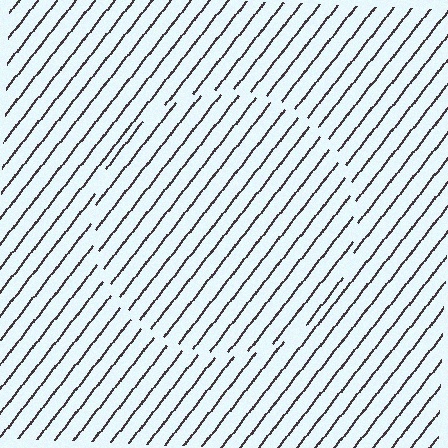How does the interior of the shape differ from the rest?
The interior of the shape contains the same grating, shifted by half a period — the contour is defined by the phase discontinuity where line-ends from the inner and outer gratings abut.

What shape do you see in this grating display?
An illusory circle. The interior of the shape contains the same grating, shifted by half a period — the contour is defined by the phase discontinuity where line-ends from the inner and outer gratings abut.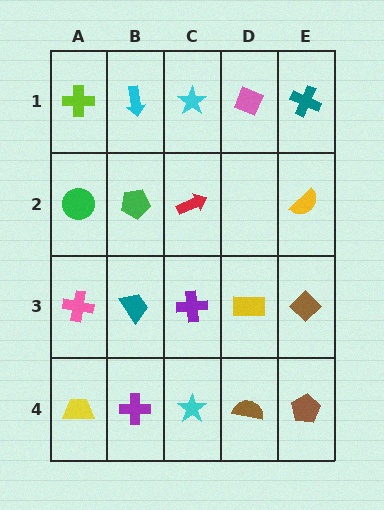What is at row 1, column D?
A pink diamond.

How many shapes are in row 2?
4 shapes.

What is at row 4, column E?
A brown pentagon.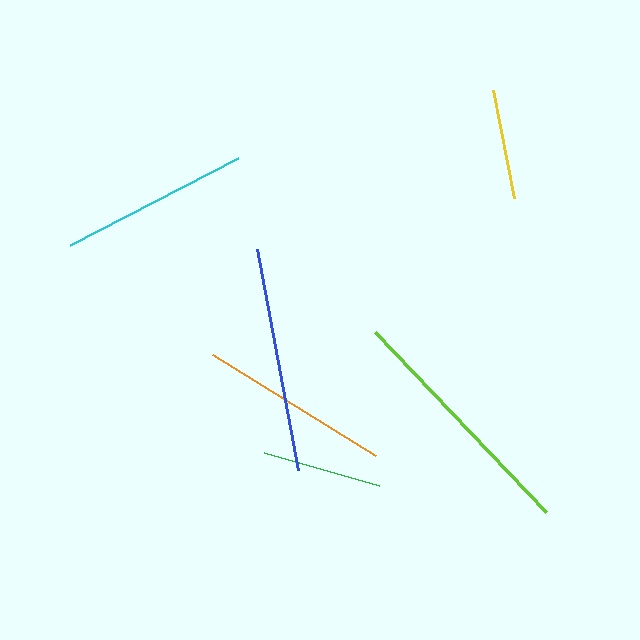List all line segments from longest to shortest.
From longest to shortest: lime, blue, orange, cyan, green, yellow.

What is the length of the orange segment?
The orange segment is approximately 192 pixels long.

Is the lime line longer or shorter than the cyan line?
The lime line is longer than the cyan line.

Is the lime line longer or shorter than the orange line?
The lime line is longer than the orange line.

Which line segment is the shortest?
The yellow line is the shortest at approximately 110 pixels.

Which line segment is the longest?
The lime line is the longest at approximately 248 pixels.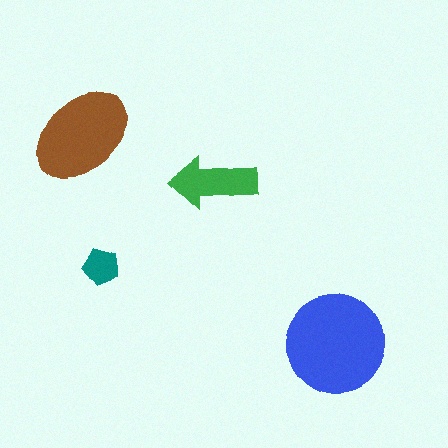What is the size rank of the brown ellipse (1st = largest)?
2nd.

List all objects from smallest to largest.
The teal pentagon, the green arrow, the brown ellipse, the blue circle.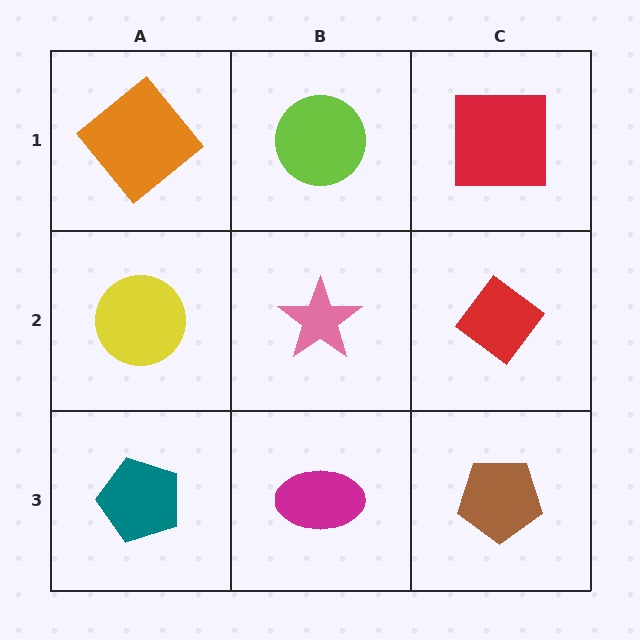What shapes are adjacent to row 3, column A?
A yellow circle (row 2, column A), a magenta ellipse (row 3, column B).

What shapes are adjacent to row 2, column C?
A red square (row 1, column C), a brown pentagon (row 3, column C), a pink star (row 2, column B).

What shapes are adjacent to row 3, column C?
A red diamond (row 2, column C), a magenta ellipse (row 3, column B).